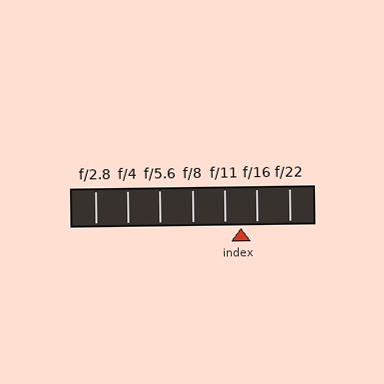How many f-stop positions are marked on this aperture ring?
There are 7 f-stop positions marked.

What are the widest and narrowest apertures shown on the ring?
The widest aperture shown is f/2.8 and the narrowest is f/22.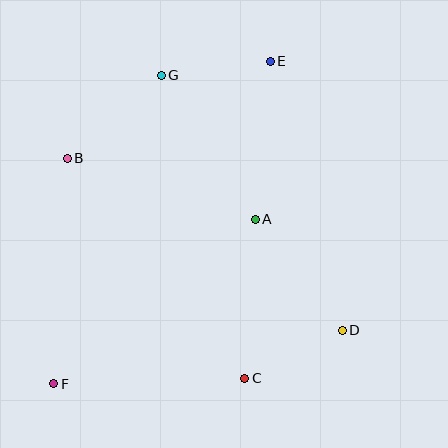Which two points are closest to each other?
Points C and D are closest to each other.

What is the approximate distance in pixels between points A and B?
The distance between A and B is approximately 198 pixels.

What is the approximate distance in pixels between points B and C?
The distance between B and C is approximately 283 pixels.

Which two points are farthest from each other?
Points E and F are farthest from each other.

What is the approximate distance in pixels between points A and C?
The distance between A and C is approximately 159 pixels.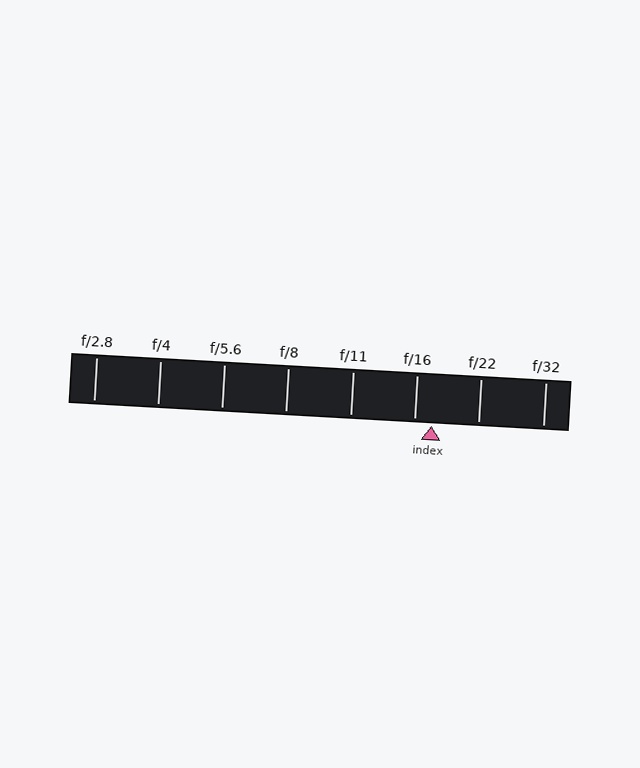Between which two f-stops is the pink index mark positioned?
The index mark is between f/16 and f/22.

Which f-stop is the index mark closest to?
The index mark is closest to f/16.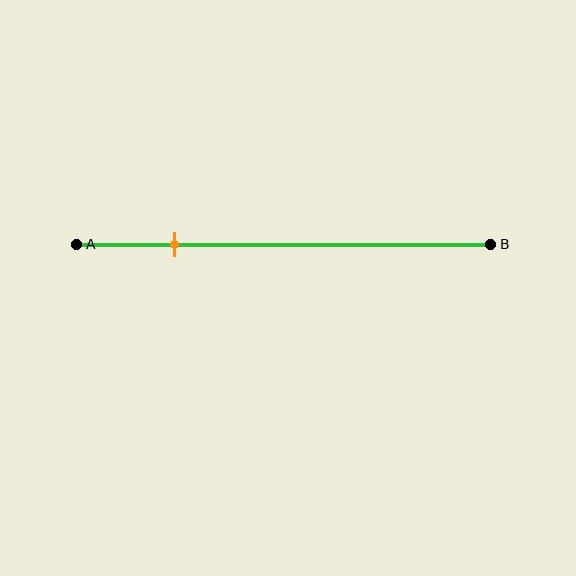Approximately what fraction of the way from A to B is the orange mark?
The orange mark is approximately 25% of the way from A to B.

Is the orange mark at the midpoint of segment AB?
No, the mark is at about 25% from A, not at the 50% midpoint.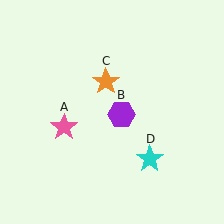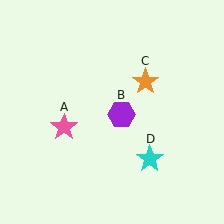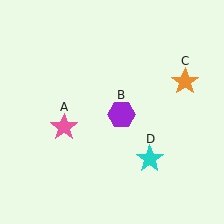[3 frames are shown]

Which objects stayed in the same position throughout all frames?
Pink star (object A) and purple hexagon (object B) and cyan star (object D) remained stationary.